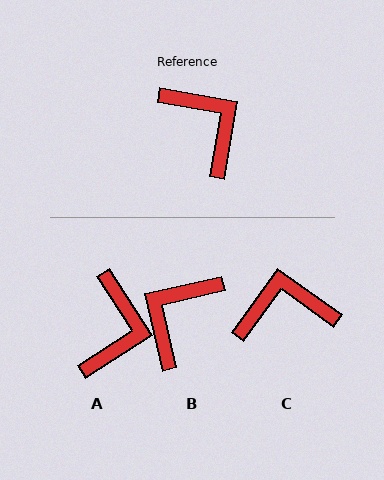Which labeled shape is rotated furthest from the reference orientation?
B, about 113 degrees away.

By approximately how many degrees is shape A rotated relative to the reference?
Approximately 47 degrees clockwise.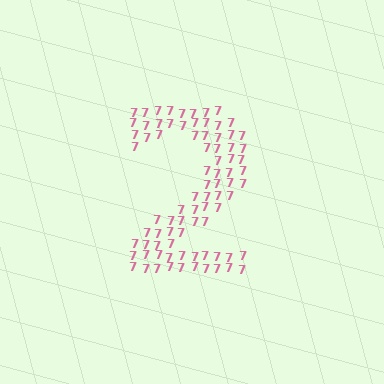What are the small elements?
The small elements are digit 7's.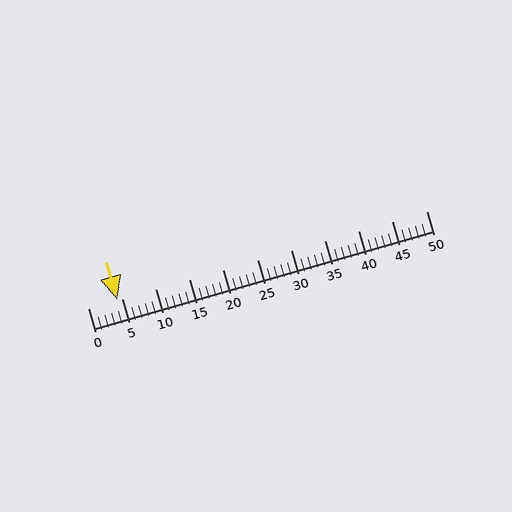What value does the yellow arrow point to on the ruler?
The yellow arrow points to approximately 4.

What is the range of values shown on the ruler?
The ruler shows values from 0 to 50.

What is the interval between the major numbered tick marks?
The major tick marks are spaced 5 units apart.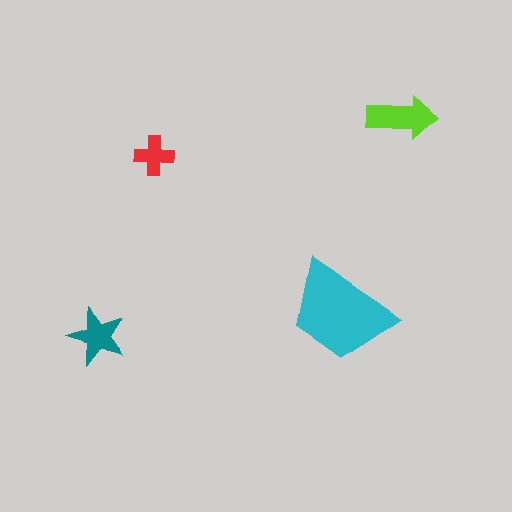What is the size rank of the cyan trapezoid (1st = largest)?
1st.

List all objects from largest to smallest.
The cyan trapezoid, the lime arrow, the teal star, the red cross.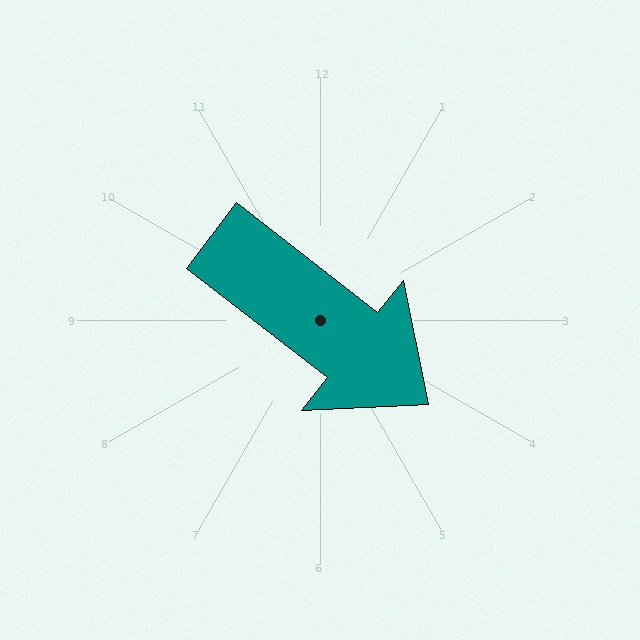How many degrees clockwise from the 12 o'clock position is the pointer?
Approximately 128 degrees.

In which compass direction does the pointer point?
Southeast.